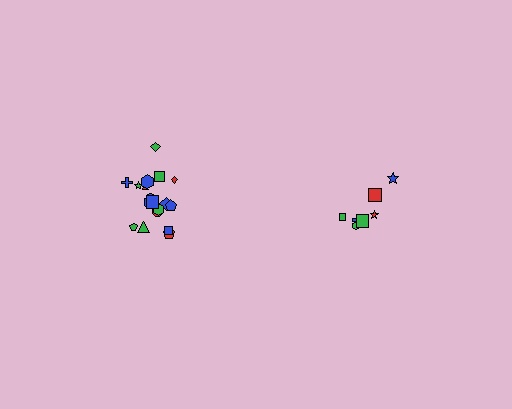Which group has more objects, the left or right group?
The left group.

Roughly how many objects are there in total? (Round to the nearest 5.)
Roughly 25 objects in total.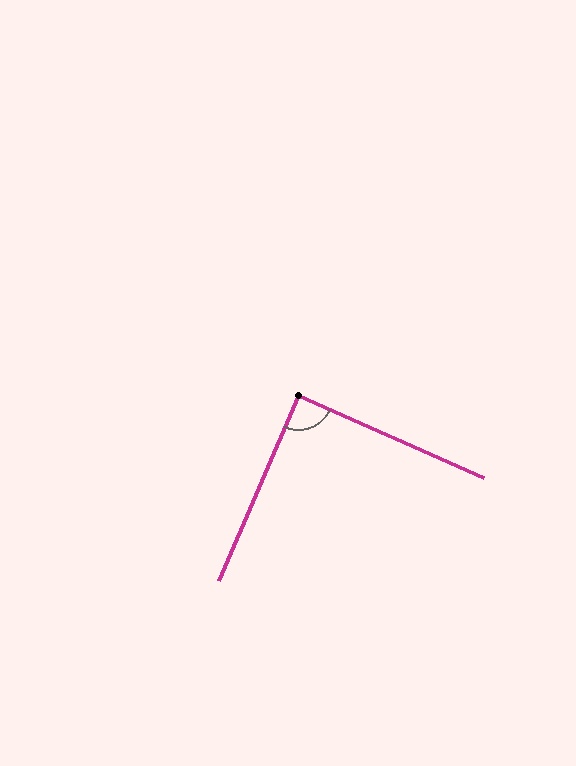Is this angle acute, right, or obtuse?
It is approximately a right angle.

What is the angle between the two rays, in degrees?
Approximately 90 degrees.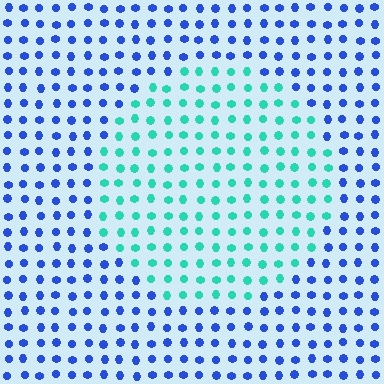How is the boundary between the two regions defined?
The boundary is defined purely by a slight shift in hue (about 61 degrees). Spacing, size, and orientation are identical on both sides.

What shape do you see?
I see a circle.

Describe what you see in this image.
The image is filled with small blue elements in a uniform arrangement. A circle-shaped region is visible where the elements are tinted to a slightly different hue, forming a subtle color boundary.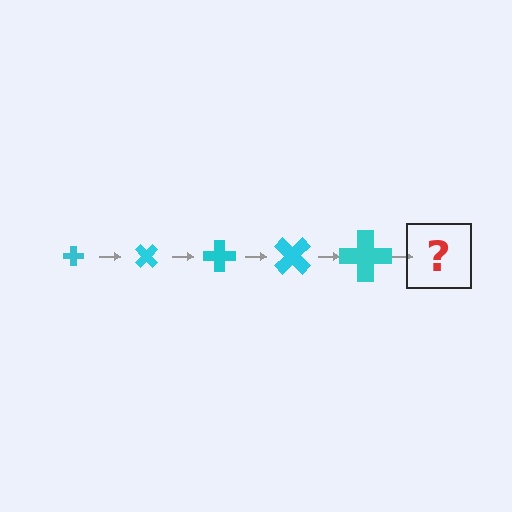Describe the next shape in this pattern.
It should be a cross, larger than the previous one and rotated 225 degrees from the start.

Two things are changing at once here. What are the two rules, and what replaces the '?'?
The two rules are that the cross grows larger each step and it rotates 45 degrees each step. The '?' should be a cross, larger than the previous one and rotated 225 degrees from the start.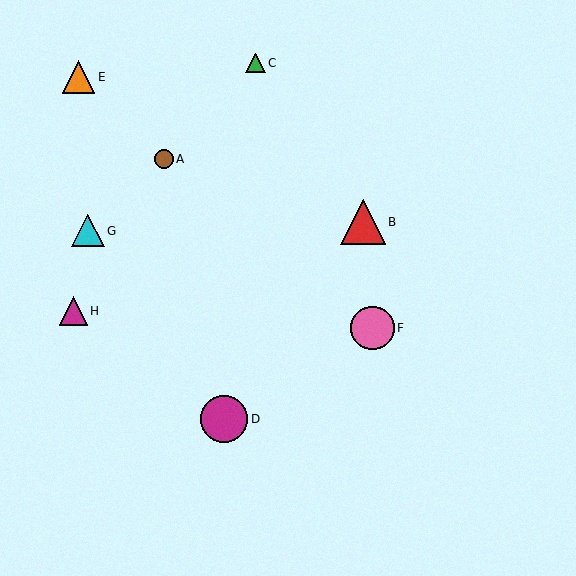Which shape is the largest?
The magenta circle (labeled D) is the largest.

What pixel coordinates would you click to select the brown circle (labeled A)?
Click at (164, 159) to select the brown circle A.